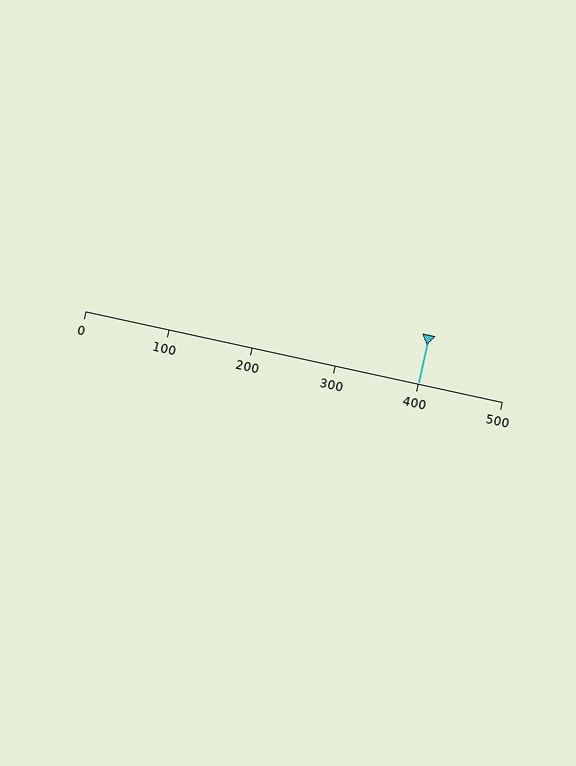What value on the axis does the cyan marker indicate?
The marker indicates approximately 400.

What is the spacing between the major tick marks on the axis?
The major ticks are spaced 100 apart.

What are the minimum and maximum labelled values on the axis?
The axis runs from 0 to 500.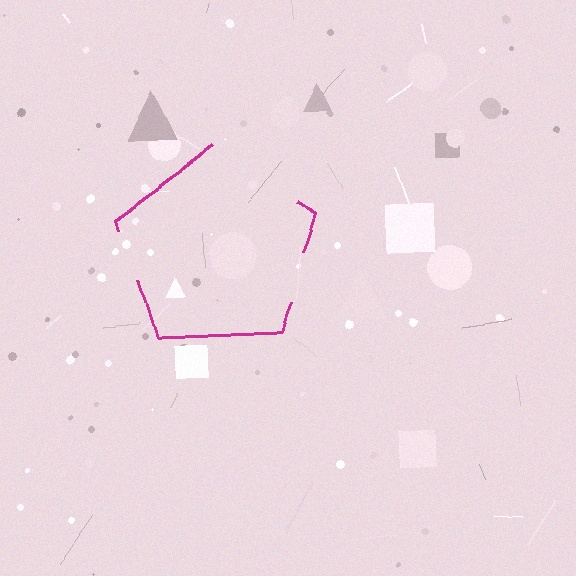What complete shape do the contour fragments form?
The contour fragments form a pentagon.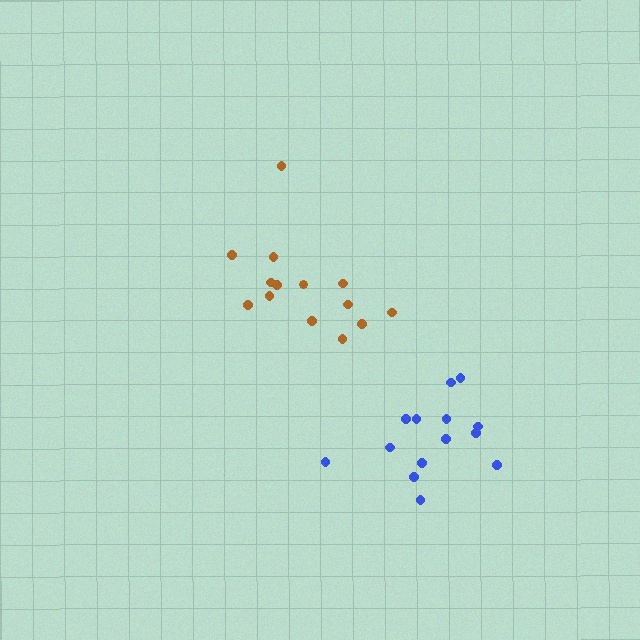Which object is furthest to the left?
The brown cluster is leftmost.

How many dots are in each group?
Group 1: 14 dots, Group 2: 14 dots (28 total).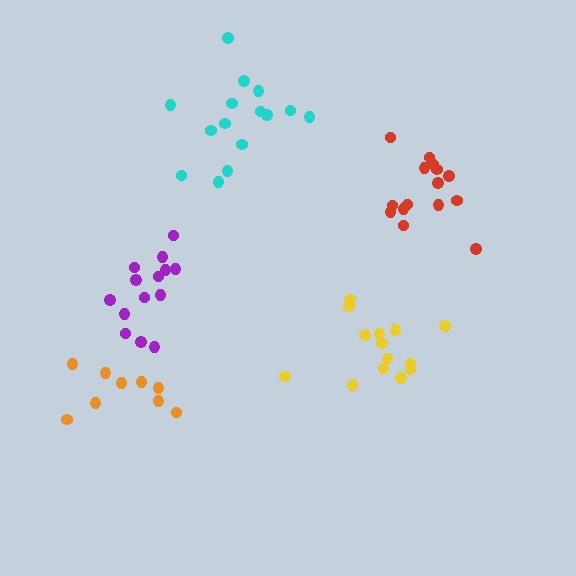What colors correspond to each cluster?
The clusters are colored: cyan, red, purple, yellow, orange.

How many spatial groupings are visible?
There are 5 spatial groupings.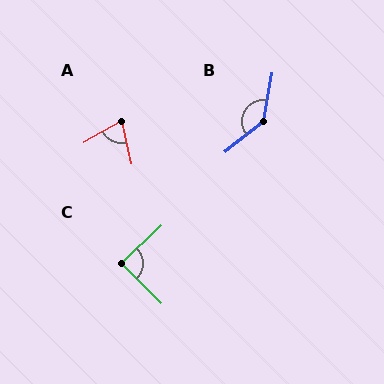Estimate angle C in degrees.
Approximately 89 degrees.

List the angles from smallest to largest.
A (72°), C (89°), B (138°).